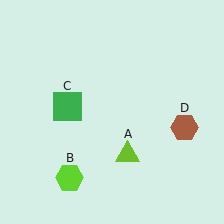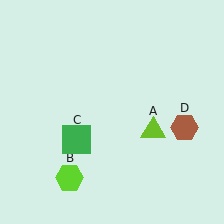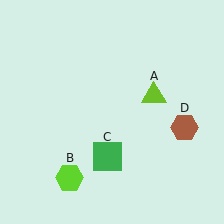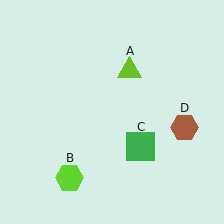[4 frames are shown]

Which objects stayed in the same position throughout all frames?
Lime hexagon (object B) and brown hexagon (object D) remained stationary.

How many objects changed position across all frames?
2 objects changed position: lime triangle (object A), green square (object C).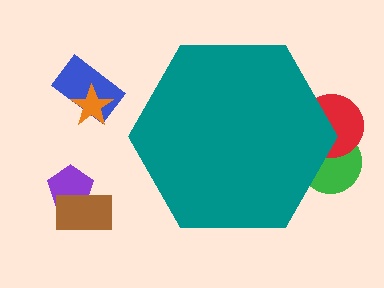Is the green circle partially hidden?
Yes, the green circle is partially hidden behind the teal hexagon.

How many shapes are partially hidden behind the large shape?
2 shapes are partially hidden.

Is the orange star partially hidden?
No, the orange star is fully visible.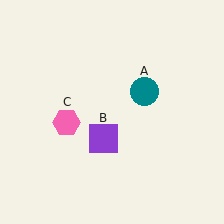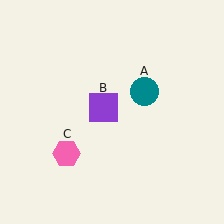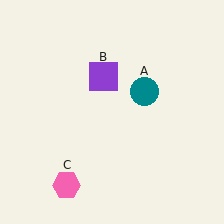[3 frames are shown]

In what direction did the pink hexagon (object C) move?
The pink hexagon (object C) moved down.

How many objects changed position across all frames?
2 objects changed position: purple square (object B), pink hexagon (object C).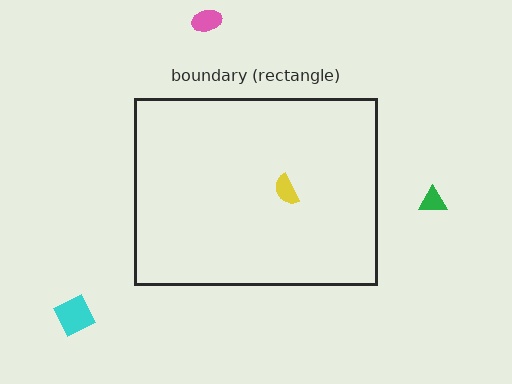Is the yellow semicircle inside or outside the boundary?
Inside.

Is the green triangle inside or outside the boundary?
Outside.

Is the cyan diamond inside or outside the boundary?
Outside.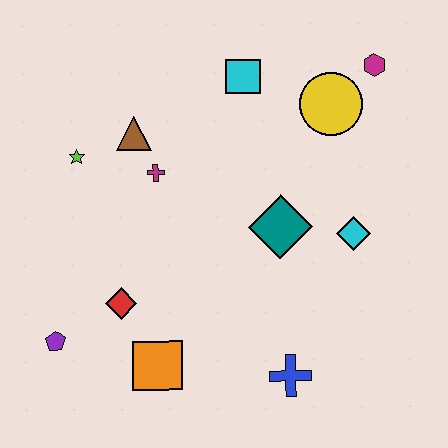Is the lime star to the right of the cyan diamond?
No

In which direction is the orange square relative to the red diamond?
The orange square is below the red diamond.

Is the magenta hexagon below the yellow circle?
No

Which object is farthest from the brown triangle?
The blue cross is farthest from the brown triangle.